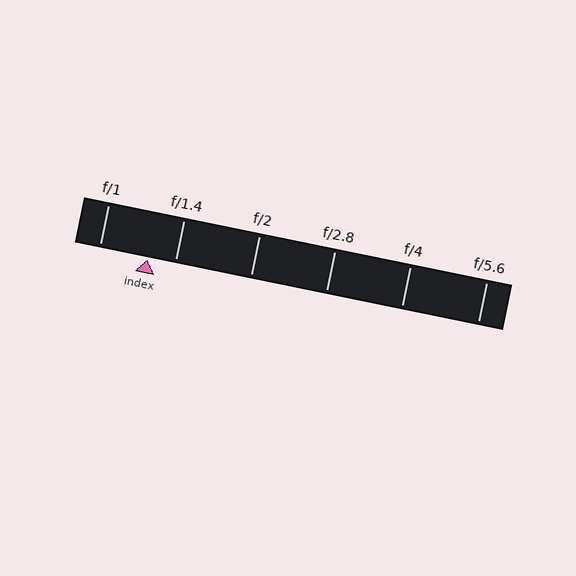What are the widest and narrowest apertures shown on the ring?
The widest aperture shown is f/1 and the narrowest is f/5.6.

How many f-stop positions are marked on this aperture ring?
There are 6 f-stop positions marked.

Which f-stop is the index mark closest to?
The index mark is closest to f/1.4.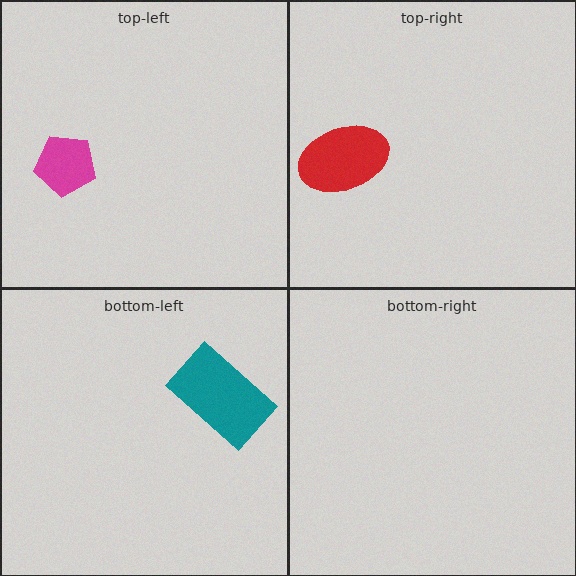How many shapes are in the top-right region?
1.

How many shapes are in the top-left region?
1.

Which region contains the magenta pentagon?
The top-left region.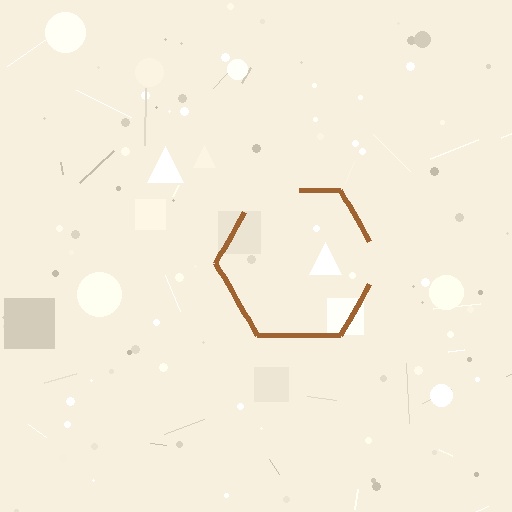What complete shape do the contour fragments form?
The contour fragments form a hexagon.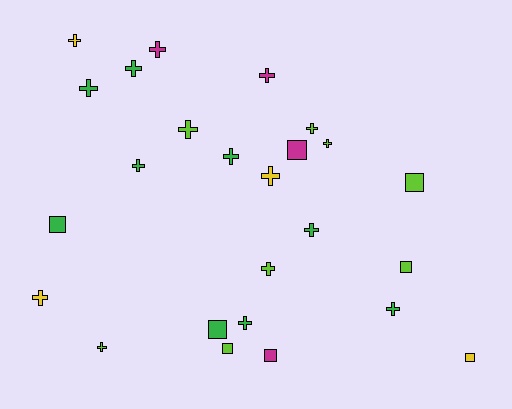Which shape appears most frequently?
Cross, with 17 objects.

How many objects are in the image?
There are 25 objects.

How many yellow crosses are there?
There are 3 yellow crosses.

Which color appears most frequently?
Green, with 9 objects.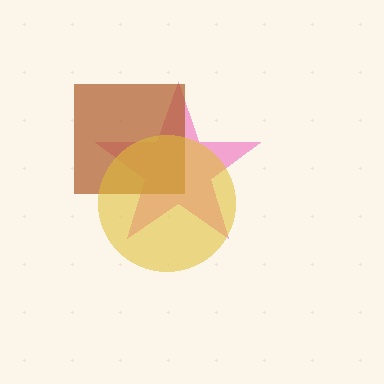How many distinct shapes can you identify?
There are 3 distinct shapes: a pink star, a brown square, a yellow circle.